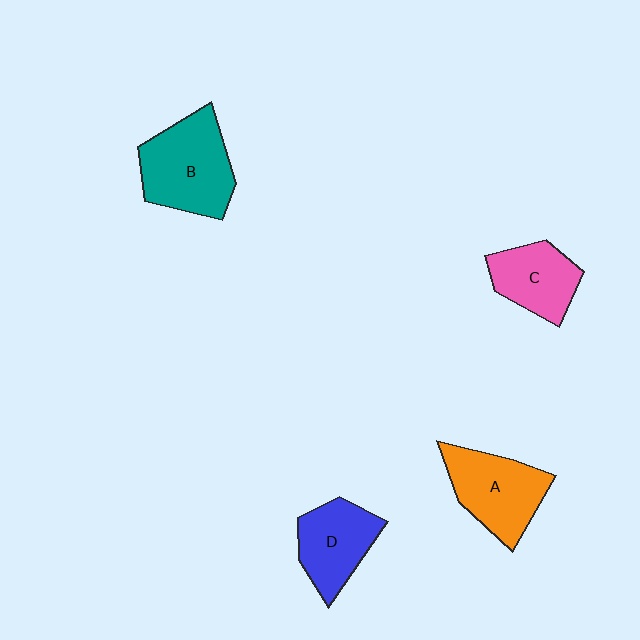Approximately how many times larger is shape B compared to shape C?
Approximately 1.5 times.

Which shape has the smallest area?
Shape C (pink).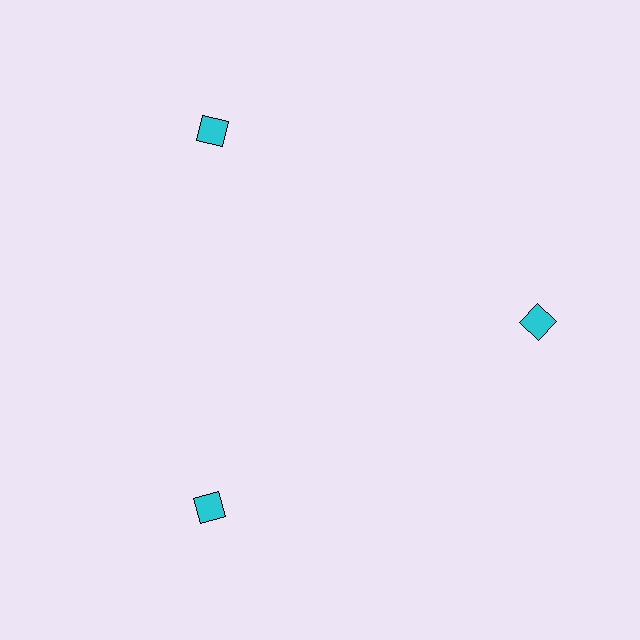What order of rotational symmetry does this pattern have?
This pattern has 3-fold rotational symmetry.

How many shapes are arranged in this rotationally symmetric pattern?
There are 3 shapes, arranged in 3 groups of 1.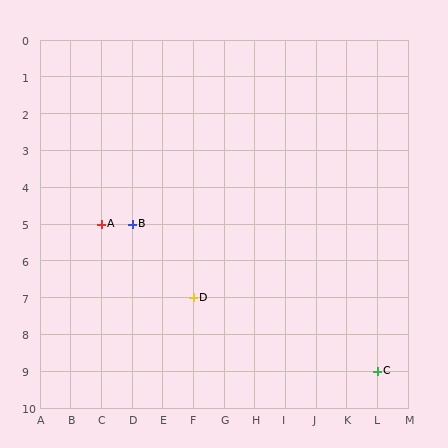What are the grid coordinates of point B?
Point B is at grid coordinates (D, 5).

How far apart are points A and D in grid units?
Points A and D are 3 columns and 2 rows apart (about 3.6 grid units diagonally).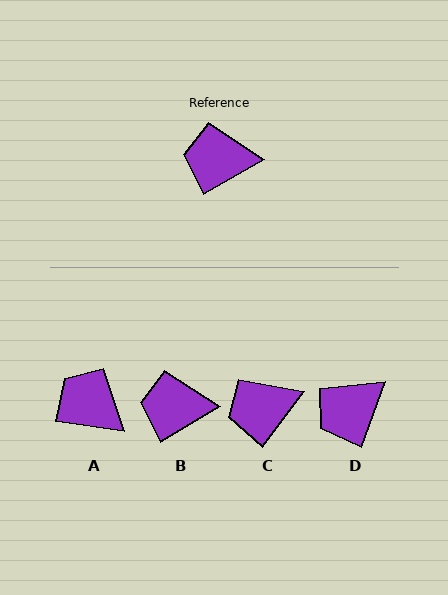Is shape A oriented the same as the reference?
No, it is off by about 39 degrees.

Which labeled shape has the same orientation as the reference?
B.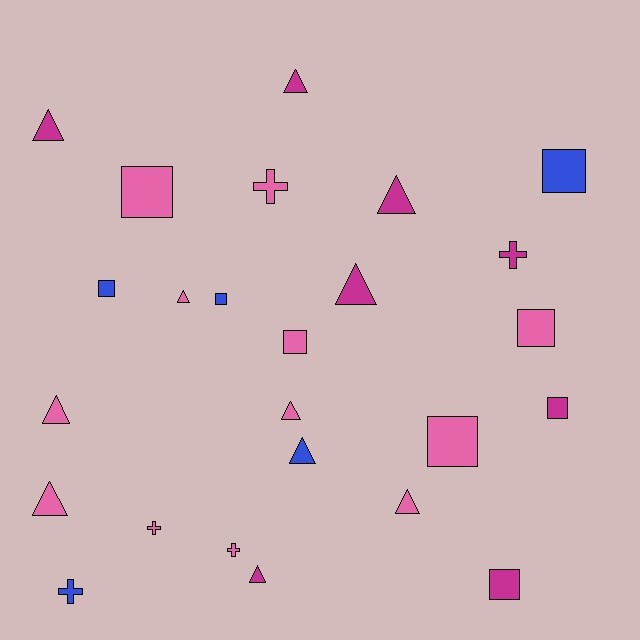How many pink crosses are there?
There are 3 pink crosses.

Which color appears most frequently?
Pink, with 12 objects.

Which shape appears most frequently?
Triangle, with 11 objects.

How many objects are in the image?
There are 25 objects.